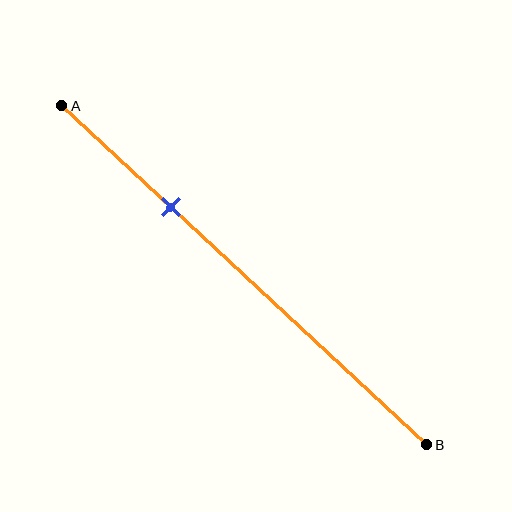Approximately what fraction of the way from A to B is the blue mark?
The blue mark is approximately 30% of the way from A to B.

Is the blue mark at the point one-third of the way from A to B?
No, the mark is at about 30% from A, not at the 33% one-third point.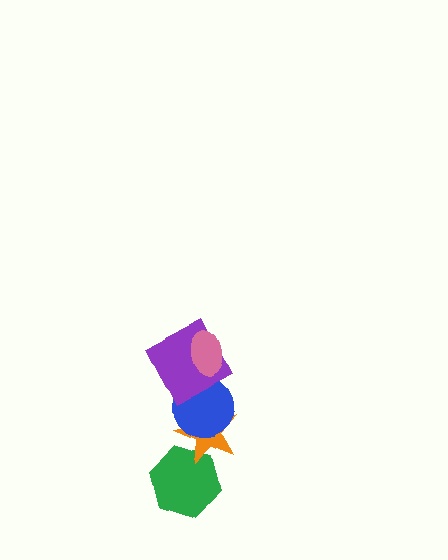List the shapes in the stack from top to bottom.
From top to bottom: the pink ellipse, the purple square, the blue circle, the orange star, the green hexagon.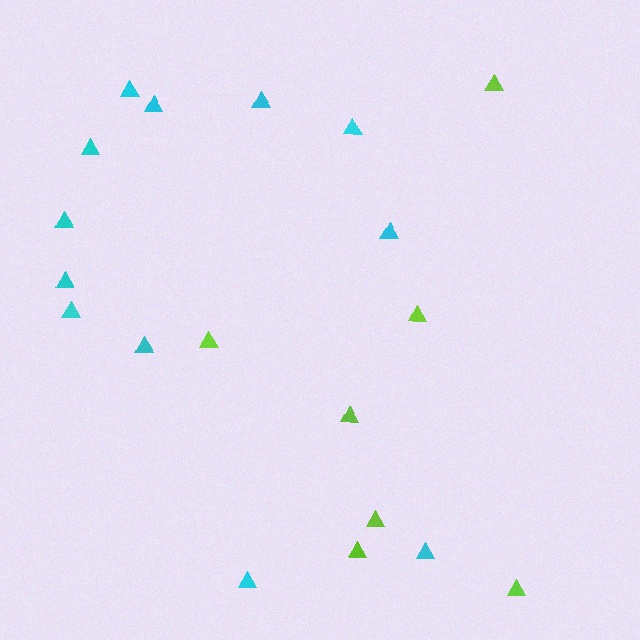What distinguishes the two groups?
There are 2 groups: one group of cyan triangles (12) and one group of lime triangles (7).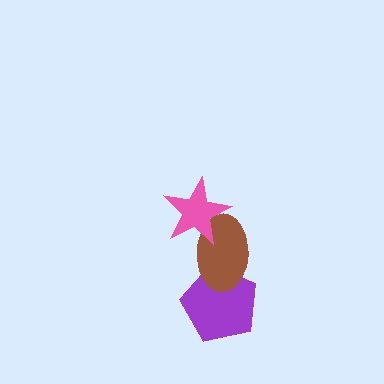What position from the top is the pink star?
The pink star is 1st from the top.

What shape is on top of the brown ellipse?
The pink star is on top of the brown ellipse.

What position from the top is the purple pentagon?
The purple pentagon is 3rd from the top.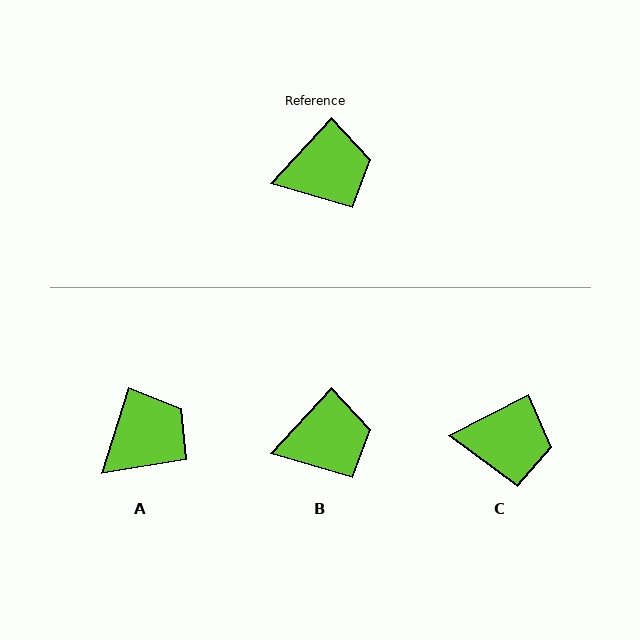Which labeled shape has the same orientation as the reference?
B.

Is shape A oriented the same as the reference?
No, it is off by about 26 degrees.